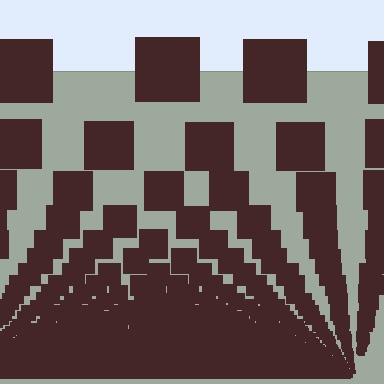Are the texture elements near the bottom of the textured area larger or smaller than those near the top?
Smaller. The gradient is inverted — elements near the bottom are smaller and denser.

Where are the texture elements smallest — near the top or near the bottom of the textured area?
Near the bottom.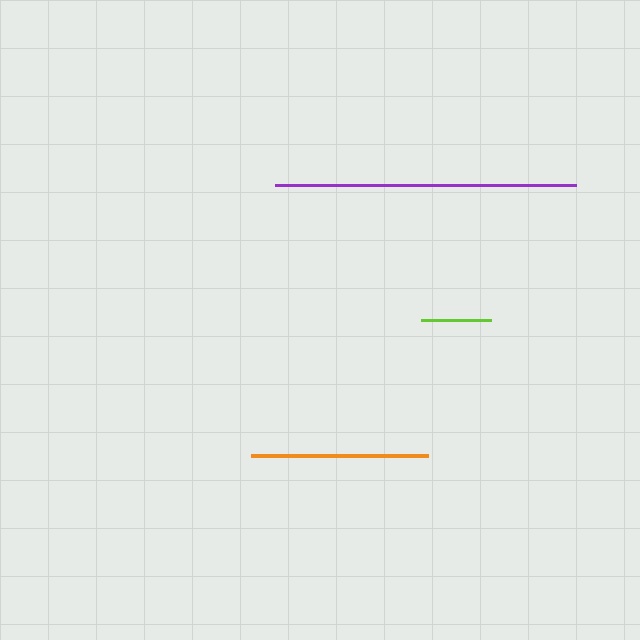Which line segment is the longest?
The purple line is the longest at approximately 301 pixels.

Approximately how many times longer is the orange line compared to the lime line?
The orange line is approximately 2.5 times the length of the lime line.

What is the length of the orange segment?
The orange segment is approximately 177 pixels long.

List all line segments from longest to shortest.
From longest to shortest: purple, orange, lime.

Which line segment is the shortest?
The lime line is the shortest at approximately 70 pixels.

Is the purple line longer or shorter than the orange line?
The purple line is longer than the orange line.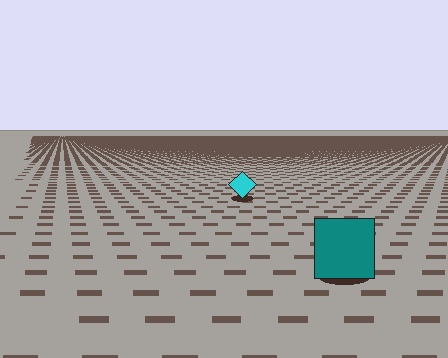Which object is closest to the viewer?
The teal square is closest. The texture marks near it are larger and more spread out.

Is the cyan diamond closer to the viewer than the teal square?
No. The teal square is closer — you can tell from the texture gradient: the ground texture is coarser near it.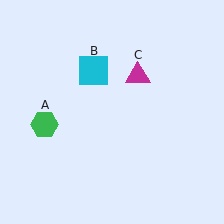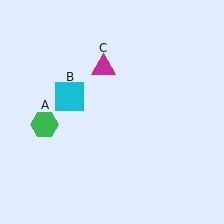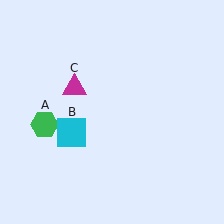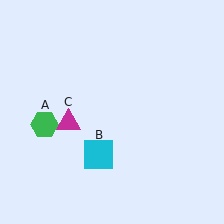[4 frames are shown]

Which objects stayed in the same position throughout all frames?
Green hexagon (object A) remained stationary.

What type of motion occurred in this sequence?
The cyan square (object B), magenta triangle (object C) rotated counterclockwise around the center of the scene.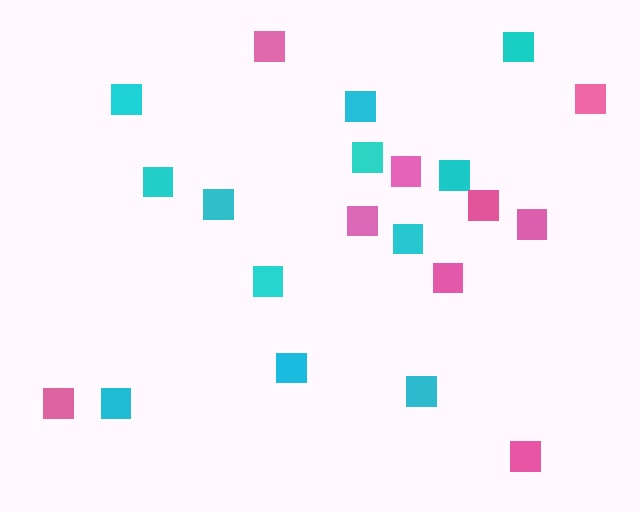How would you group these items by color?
There are 2 groups: one group of cyan squares (12) and one group of pink squares (9).